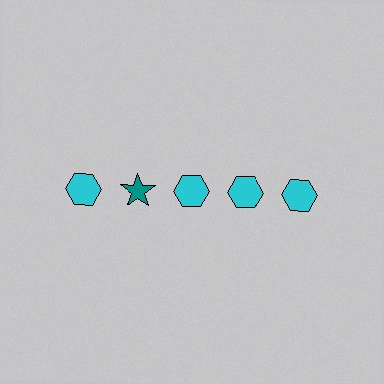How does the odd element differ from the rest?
It differs in both color (teal instead of cyan) and shape (star instead of hexagon).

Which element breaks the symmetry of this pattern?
The teal star in the top row, second from left column breaks the symmetry. All other shapes are cyan hexagons.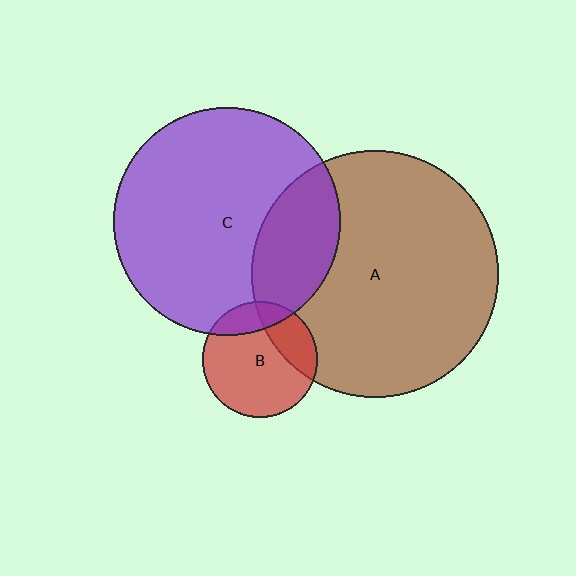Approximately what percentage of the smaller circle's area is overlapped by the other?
Approximately 15%.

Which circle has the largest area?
Circle A (brown).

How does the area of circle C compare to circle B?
Approximately 3.9 times.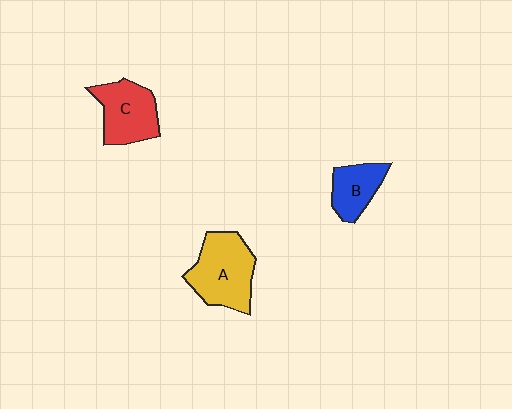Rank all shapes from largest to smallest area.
From largest to smallest: A (yellow), C (red), B (blue).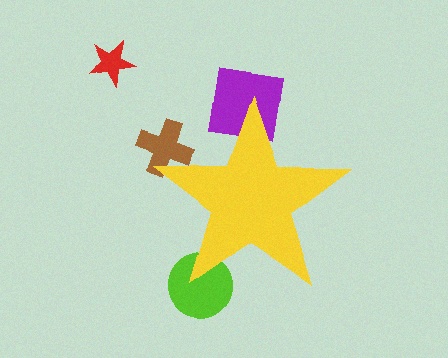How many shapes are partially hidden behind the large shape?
3 shapes are partially hidden.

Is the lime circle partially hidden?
Yes, the lime circle is partially hidden behind the yellow star.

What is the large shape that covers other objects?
A yellow star.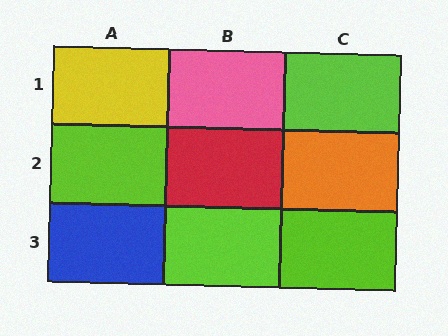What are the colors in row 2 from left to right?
Lime, red, orange.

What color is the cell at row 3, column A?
Blue.